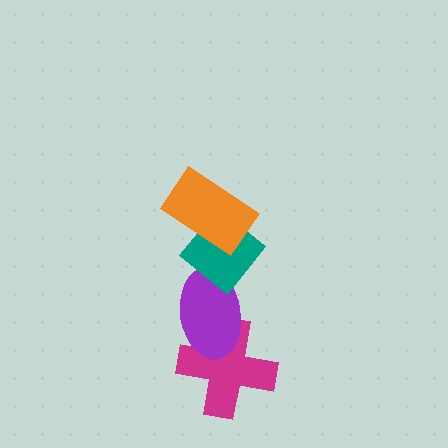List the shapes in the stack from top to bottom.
From top to bottom: the orange rectangle, the teal diamond, the purple ellipse, the magenta cross.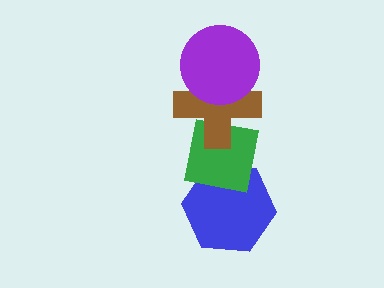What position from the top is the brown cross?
The brown cross is 2nd from the top.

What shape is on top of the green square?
The brown cross is on top of the green square.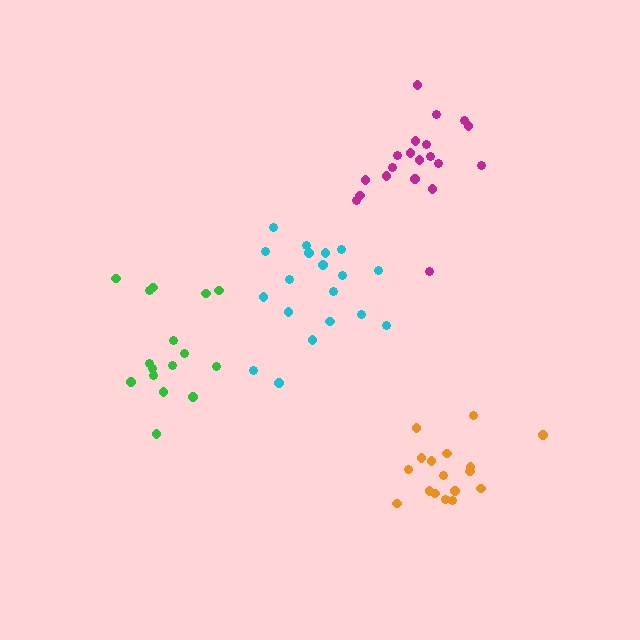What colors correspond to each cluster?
The clusters are colored: green, orange, magenta, cyan.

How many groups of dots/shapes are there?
There are 4 groups.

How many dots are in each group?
Group 1: 16 dots, Group 2: 17 dots, Group 3: 20 dots, Group 4: 19 dots (72 total).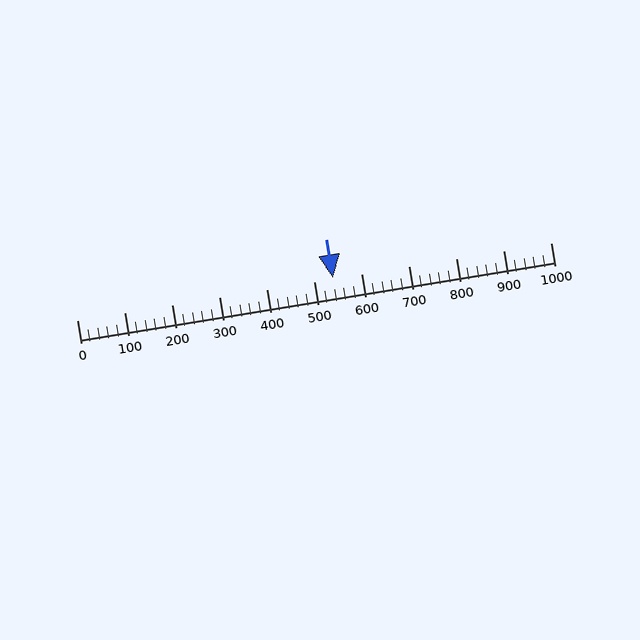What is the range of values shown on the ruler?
The ruler shows values from 0 to 1000.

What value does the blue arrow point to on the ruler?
The blue arrow points to approximately 540.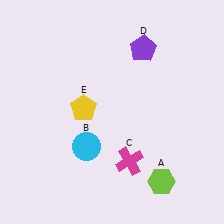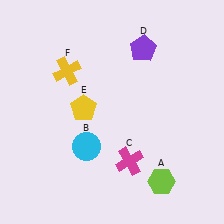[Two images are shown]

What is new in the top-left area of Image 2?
A yellow cross (F) was added in the top-left area of Image 2.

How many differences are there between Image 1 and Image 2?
There is 1 difference between the two images.